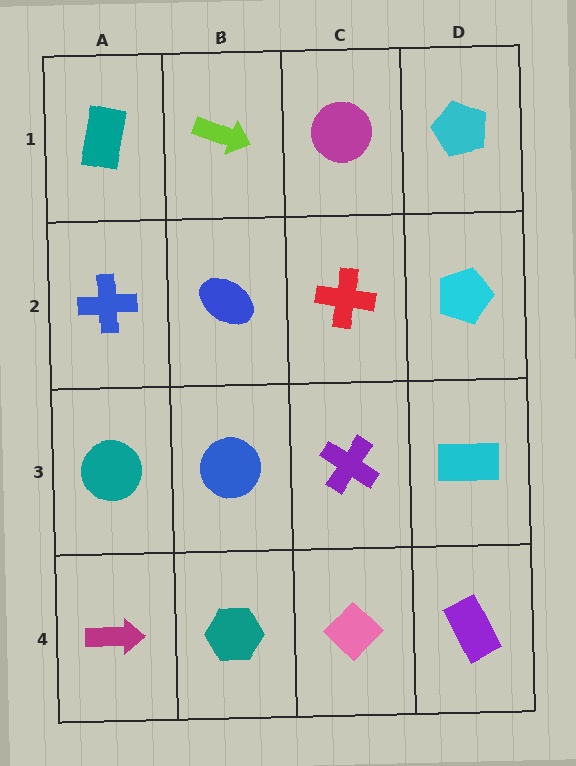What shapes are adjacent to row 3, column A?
A blue cross (row 2, column A), a magenta arrow (row 4, column A), a blue circle (row 3, column B).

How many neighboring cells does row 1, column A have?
2.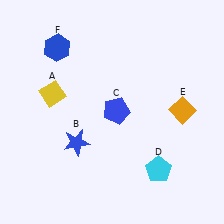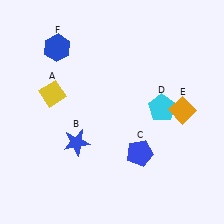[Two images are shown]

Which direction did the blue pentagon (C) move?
The blue pentagon (C) moved down.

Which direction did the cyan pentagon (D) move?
The cyan pentagon (D) moved up.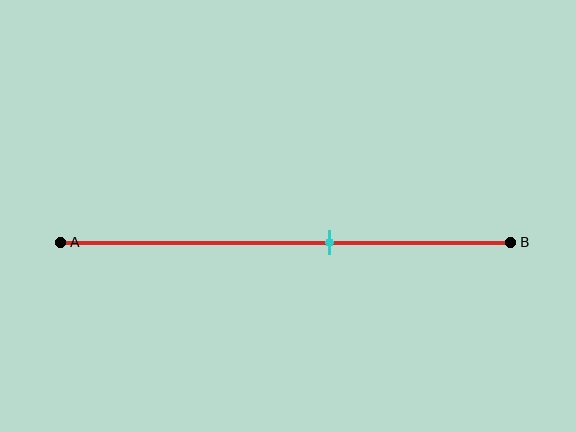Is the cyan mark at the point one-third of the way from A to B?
No, the mark is at about 60% from A, not at the 33% one-third point.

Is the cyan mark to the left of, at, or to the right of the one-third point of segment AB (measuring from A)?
The cyan mark is to the right of the one-third point of segment AB.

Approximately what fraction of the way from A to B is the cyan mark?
The cyan mark is approximately 60% of the way from A to B.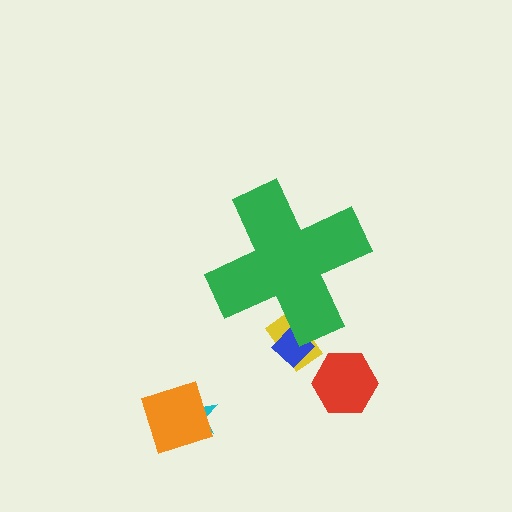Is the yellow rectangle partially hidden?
Yes, the yellow rectangle is partially hidden behind the green cross.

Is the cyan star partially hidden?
No, the cyan star is fully visible.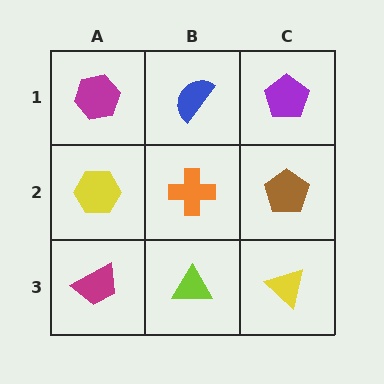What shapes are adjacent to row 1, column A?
A yellow hexagon (row 2, column A), a blue semicircle (row 1, column B).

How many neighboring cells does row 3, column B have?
3.